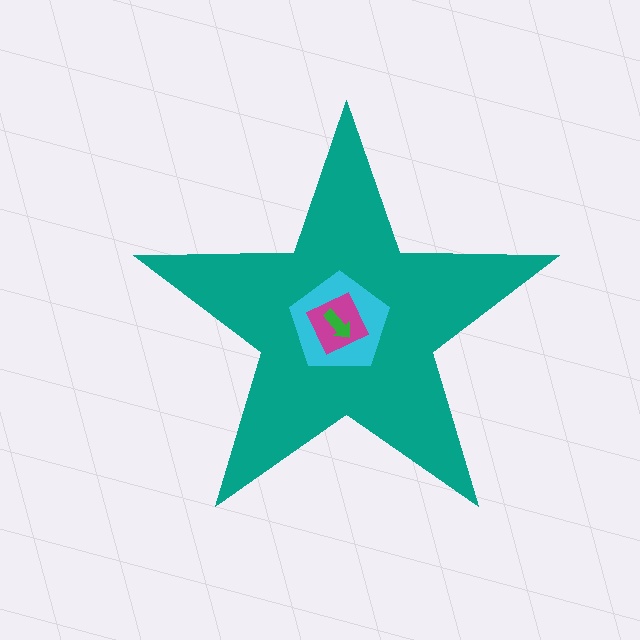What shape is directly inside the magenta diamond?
The green arrow.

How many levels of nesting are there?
4.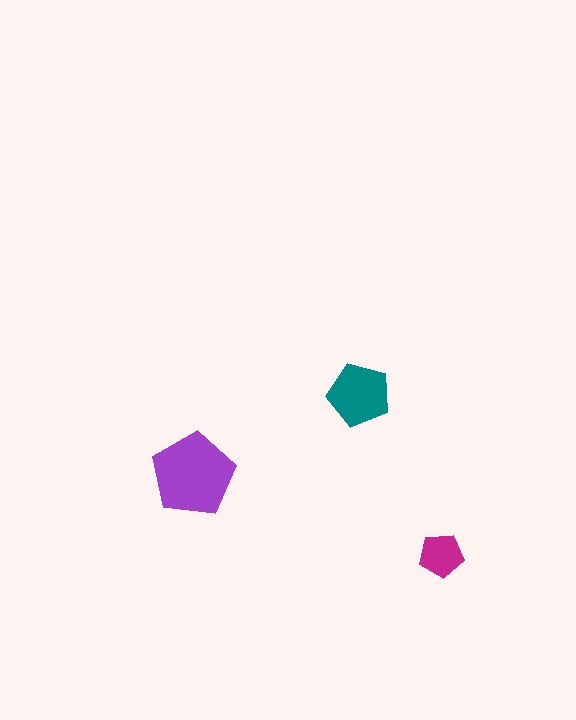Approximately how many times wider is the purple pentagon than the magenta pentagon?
About 2 times wider.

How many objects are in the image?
There are 3 objects in the image.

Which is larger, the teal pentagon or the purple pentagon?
The purple one.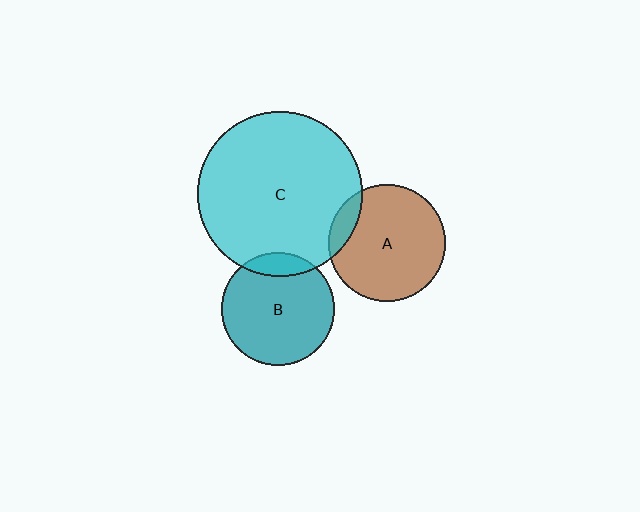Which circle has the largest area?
Circle C (cyan).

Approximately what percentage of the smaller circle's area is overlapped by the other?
Approximately 10%.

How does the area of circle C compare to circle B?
Approximately 2.1 times.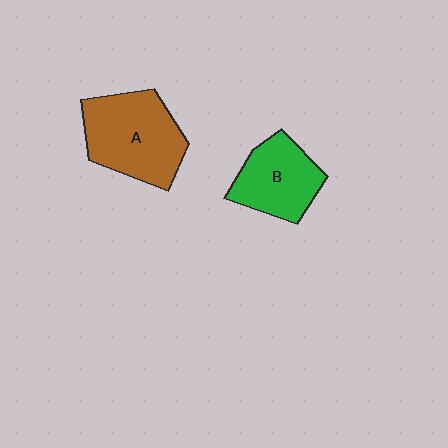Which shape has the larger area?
Shape A (brown).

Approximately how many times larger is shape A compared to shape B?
Approximately 1.4 times.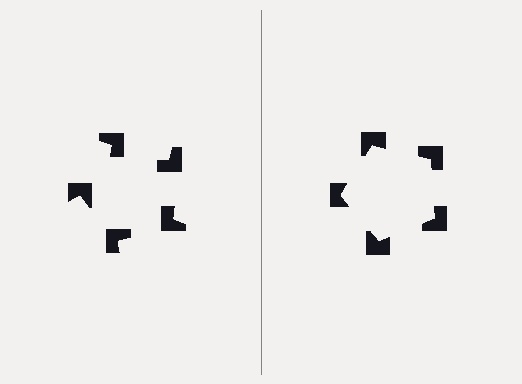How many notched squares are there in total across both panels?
10 — 5 on each side.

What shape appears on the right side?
An illusory pentagon.